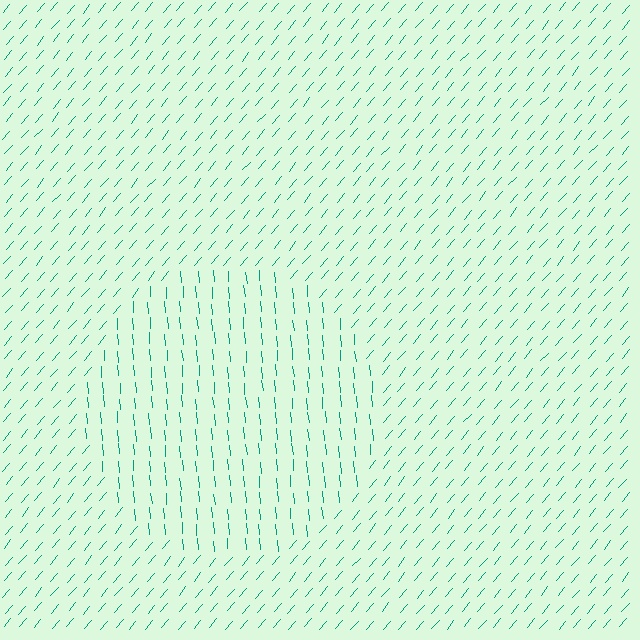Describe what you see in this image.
The image is filled with small teal line segments. A circle region in the image has lines oriented differently from the surrounding lines, creating a visible texture boundary.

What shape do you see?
I see a circle.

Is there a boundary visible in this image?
Yes, there is a texture boundary formed by a change in line orientation.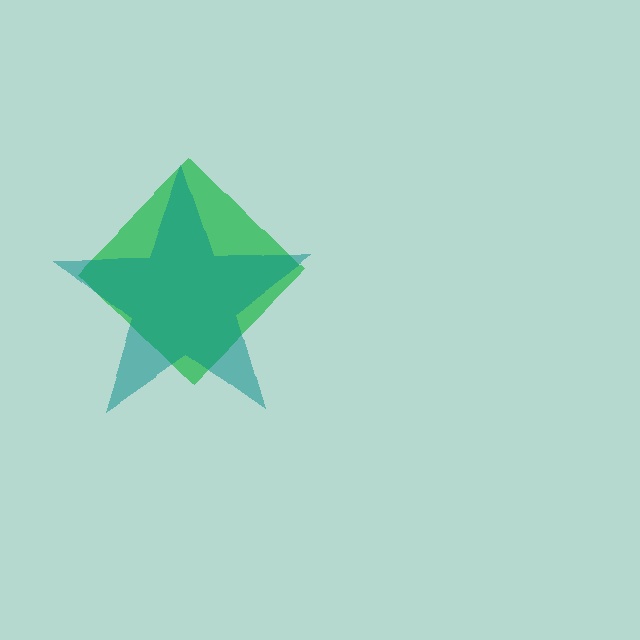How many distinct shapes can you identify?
There are 2 distinct shapes: a green diamond, a teal star.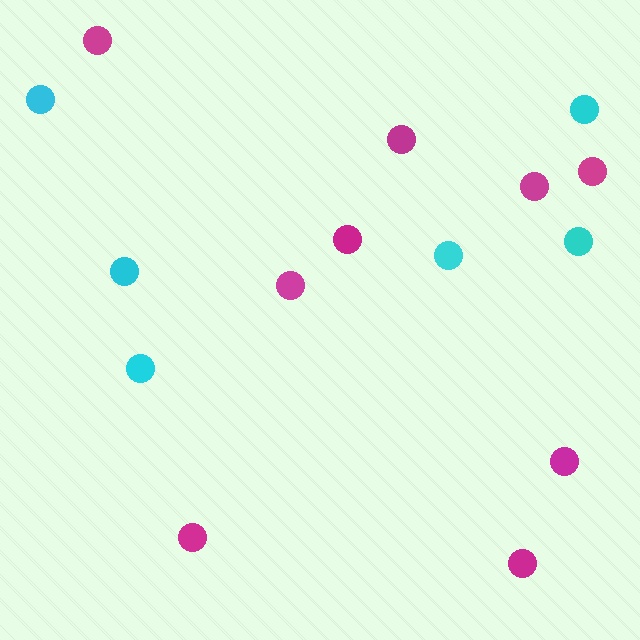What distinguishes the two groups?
There are 2 groups: one group of magenta circles (9) and one group of cyan circles (6).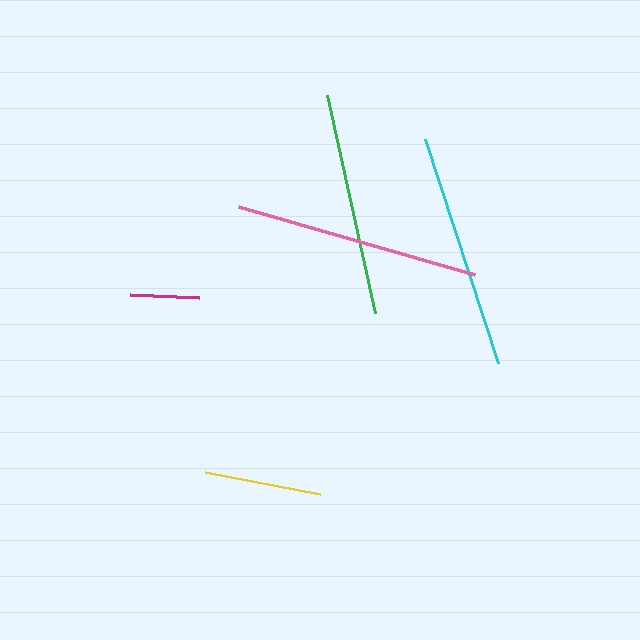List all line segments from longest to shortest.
From longest to shortest: pink, cyan, green, yellow, magenta.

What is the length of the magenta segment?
The magenta segment is approximately 69 pixels long.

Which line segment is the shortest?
The magenta line is the shortest at approximately 69 pixels.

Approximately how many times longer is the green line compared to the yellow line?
The green line is approximately 1.9 times the length of the yellow line.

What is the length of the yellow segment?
The yellow segment is approximately 117 pixels long.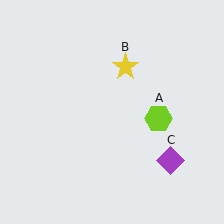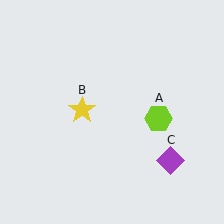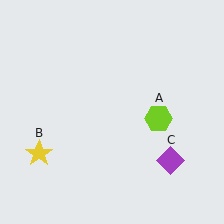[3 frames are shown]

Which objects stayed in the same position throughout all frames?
Lime hexagon (object A) and purple diamond (object C) remained stationary.